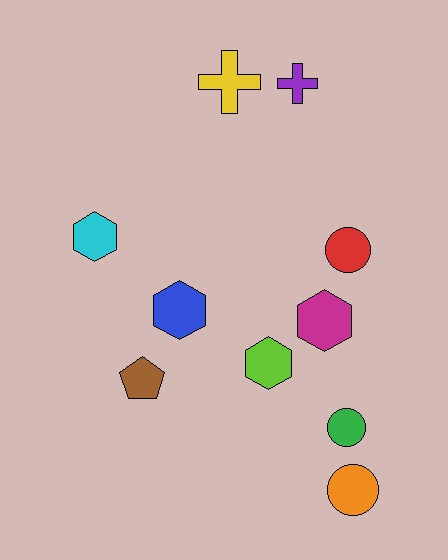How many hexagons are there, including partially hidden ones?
There are 4 hexagons.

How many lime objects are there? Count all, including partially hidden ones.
There is 1 lime object.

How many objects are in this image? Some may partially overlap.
There are 10 objects.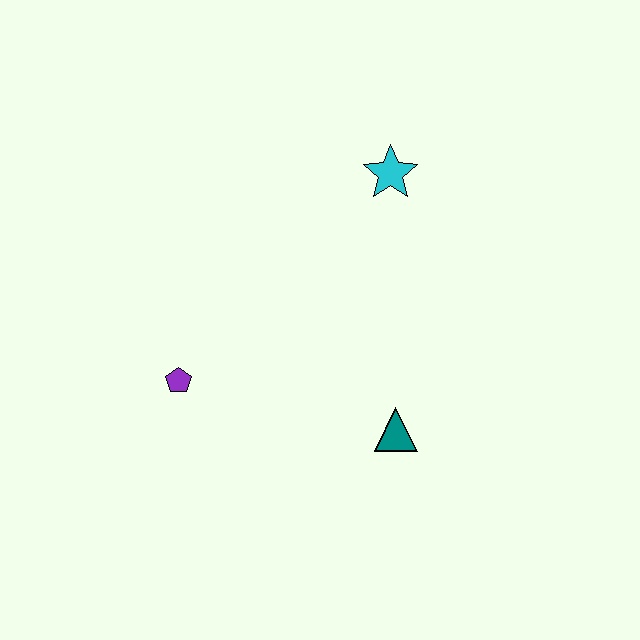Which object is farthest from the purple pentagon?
The cyan star is farthest from the purple pentagon.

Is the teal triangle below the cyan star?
Yes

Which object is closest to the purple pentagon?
The teal triangle is closest to the purple pentagon.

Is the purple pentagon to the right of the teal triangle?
No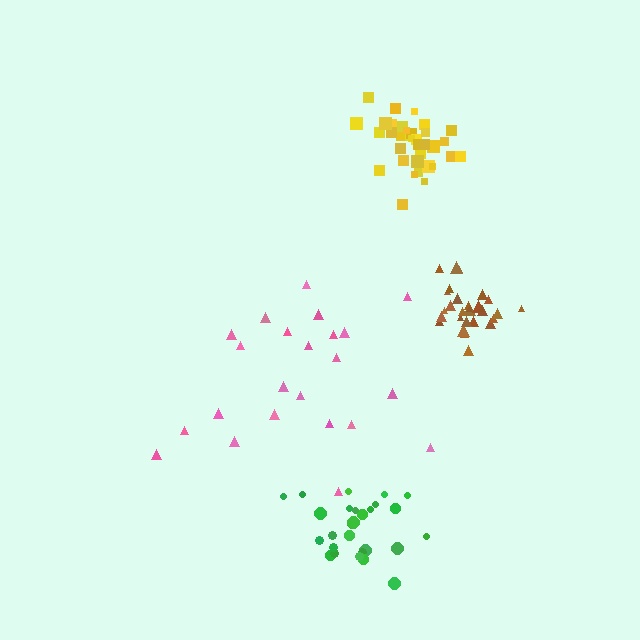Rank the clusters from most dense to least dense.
brown, yellow, green, pink.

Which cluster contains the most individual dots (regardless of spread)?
Yellow (35).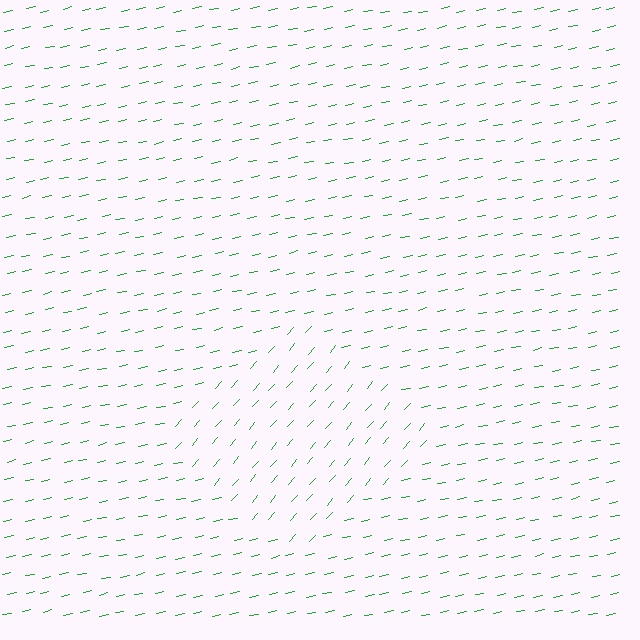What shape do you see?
I see a diamond.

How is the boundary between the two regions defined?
The boundary is defined purely by a change in line orientation (approximately 37 degrees difference). All lines are the same color and thickness.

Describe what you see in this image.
The image is filled with small green line segments. A diamond region in the image has lines oriented differently from the surrounding lines, creating a visible texture boundary.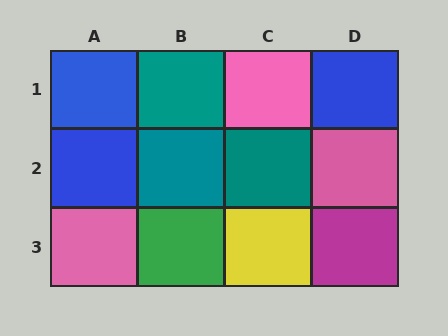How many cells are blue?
3 cells are blue.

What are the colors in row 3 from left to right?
Pink, green, yellow, magenta.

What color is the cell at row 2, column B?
Teal.